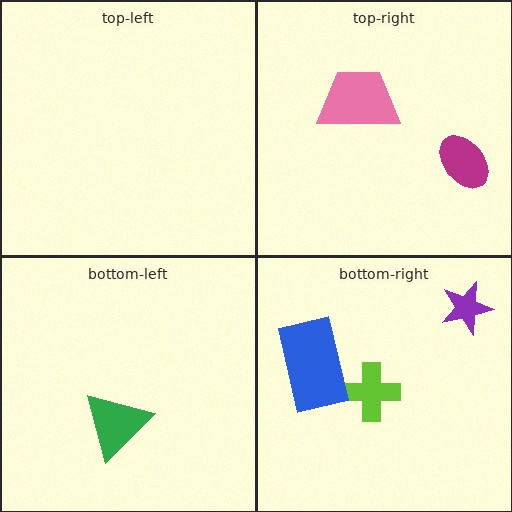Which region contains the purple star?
The bottom-right region.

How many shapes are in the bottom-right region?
3.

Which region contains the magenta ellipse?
The top-right region.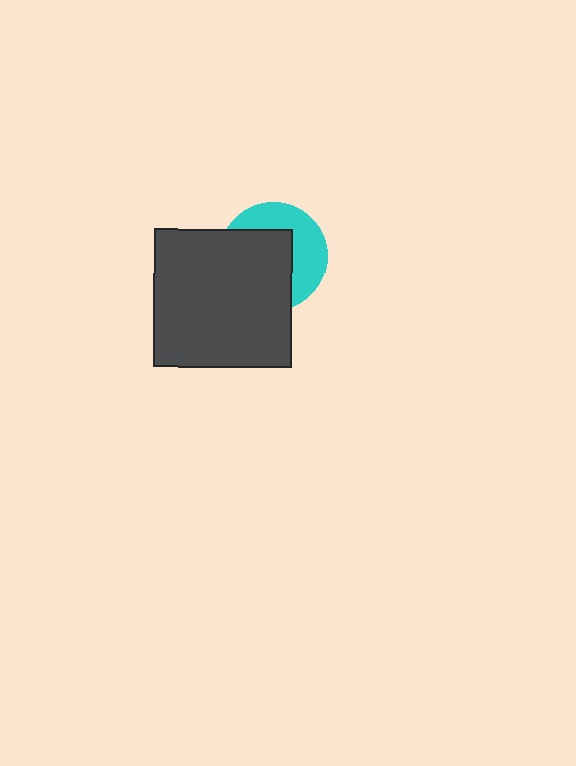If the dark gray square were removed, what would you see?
You would see the complete cyan circle.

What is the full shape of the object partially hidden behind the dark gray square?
The partially hidden object is a cyan circle.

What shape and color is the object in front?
The object in front is a dark gray square.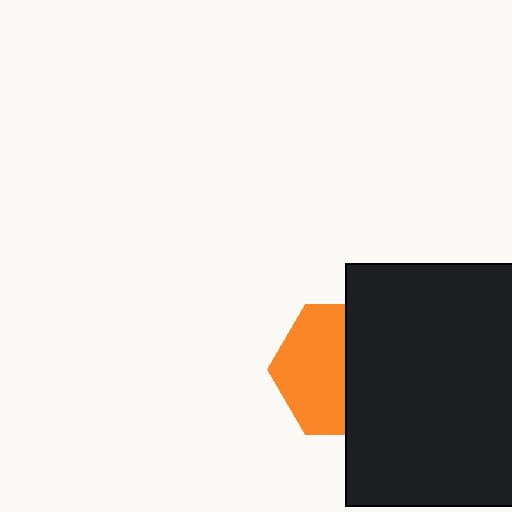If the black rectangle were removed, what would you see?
You would see the complete orange hexagon.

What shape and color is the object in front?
The object in front is a black rectangle.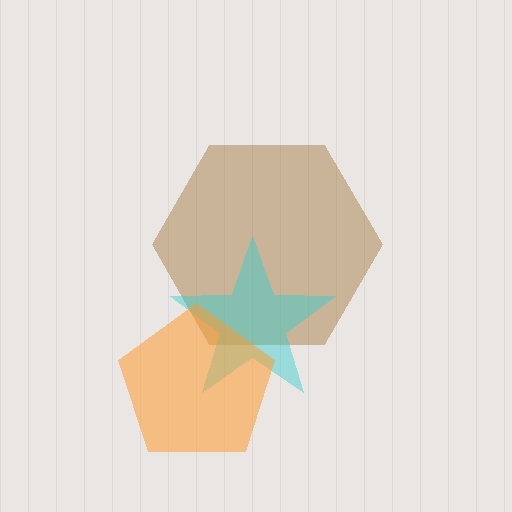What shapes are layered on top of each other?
The layered shapes are: a brown hexagon, a cyan star, an orange pentagon.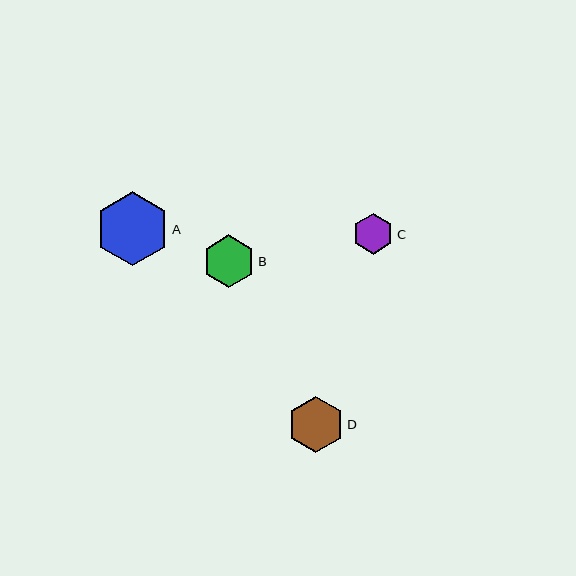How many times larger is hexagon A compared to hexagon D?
Hexagon A is approximately 1.3 times the size of hexagon D.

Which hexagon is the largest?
Hexagon A is the largest with a size of approximately 73 pixels.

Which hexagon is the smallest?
Hexagon C is the smallest with a size of approximately 41 pixels.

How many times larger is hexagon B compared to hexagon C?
Hexagon B is approximately 1.3 times the size of hexagon C.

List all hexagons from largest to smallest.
From largest to smallest: A, D, B, C.